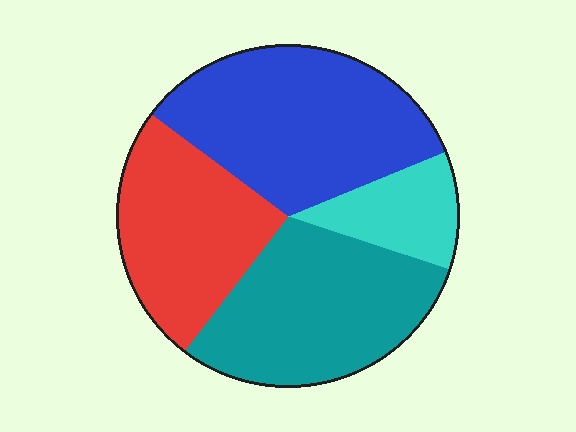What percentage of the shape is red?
Red covers 25% of the shape.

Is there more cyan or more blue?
Blue.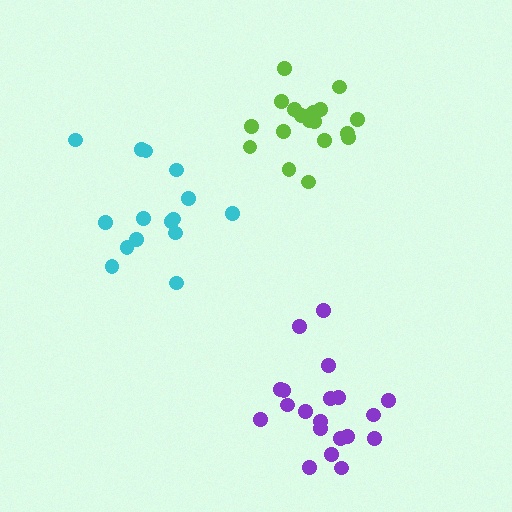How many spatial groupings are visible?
There are 3 spatial groupings.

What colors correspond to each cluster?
The clusters are colored: cyan, purple, lime.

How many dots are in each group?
Group 1: 15 dots, Group 2: 20 dots, Group 3: 19 dots (54 total).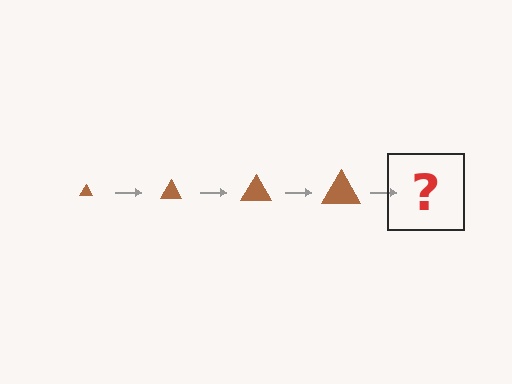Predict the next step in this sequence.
The next step is a brown triangle, larger than the previous one.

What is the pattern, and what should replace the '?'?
The pattern is that the triangle gets progressively larger each step. The '?' should be a brown triangle, larger than the previous one.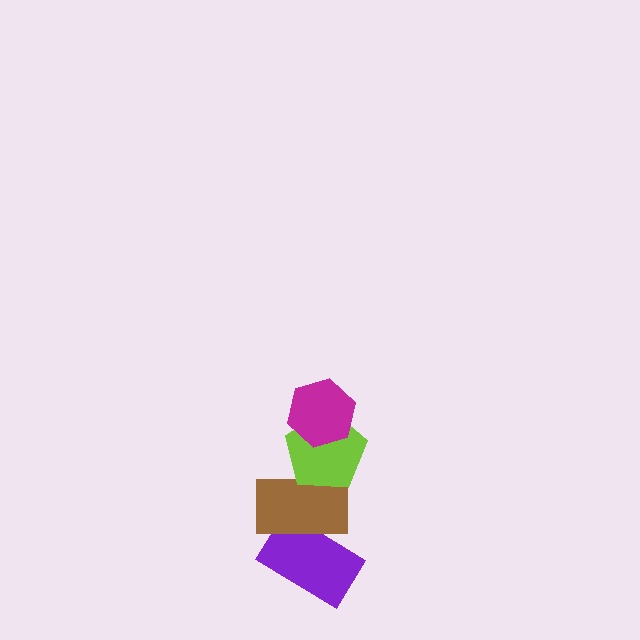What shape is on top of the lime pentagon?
The magenta hexagon is on top of the lime pentagon.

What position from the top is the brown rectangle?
The brown rectangle is 3rd from the top.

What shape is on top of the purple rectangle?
The brown rectangle is on top of the purple rectangle.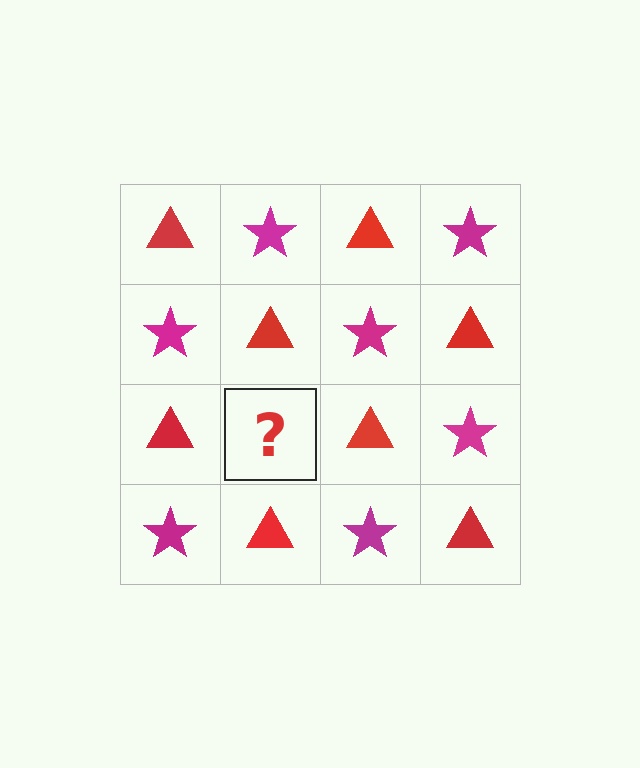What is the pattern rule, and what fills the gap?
The rule is that it alternates red triangle and magenta star in a checkerboard pattern. The gap should be filled with a magenta star.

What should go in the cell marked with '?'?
The missing cell should contain a magenta star.